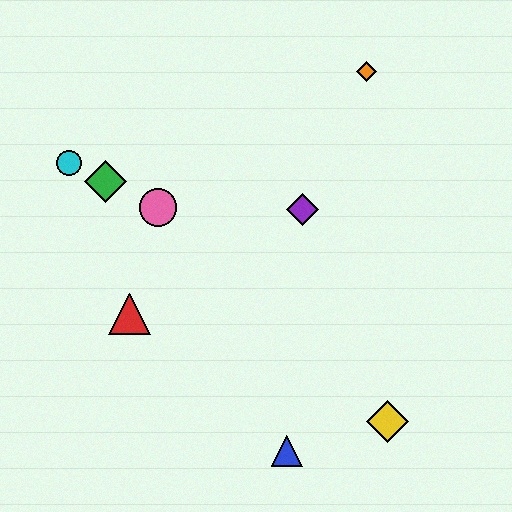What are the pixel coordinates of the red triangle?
The red triangle is at (129, 314).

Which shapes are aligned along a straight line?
The green diamond, the cyan circle, the pink circle are aligned along a straight line.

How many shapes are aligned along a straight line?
3 shapes (the green diamond, the cyan circle, the pink circle) are aligned along a straight line.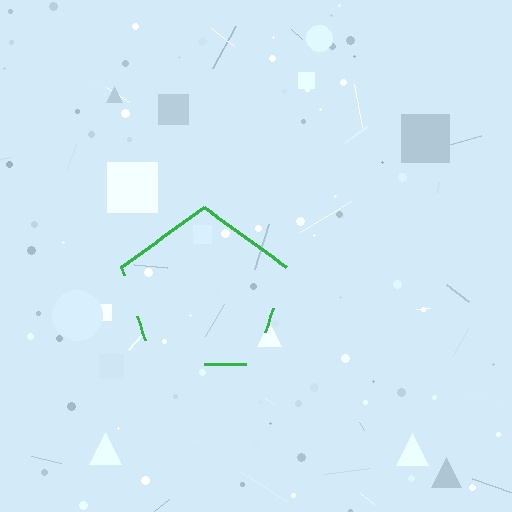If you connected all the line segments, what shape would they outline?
They would outline a pentagon.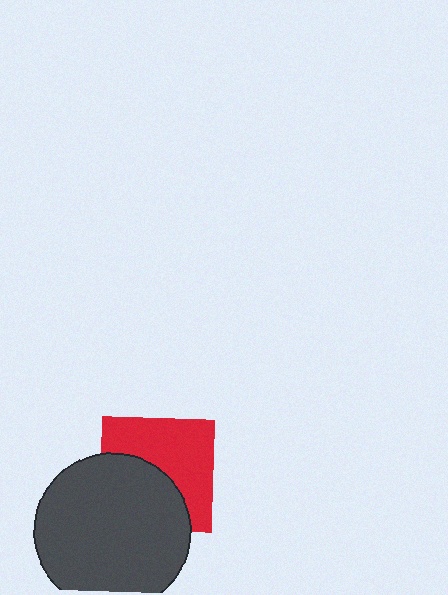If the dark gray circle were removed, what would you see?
You would see the complete red square.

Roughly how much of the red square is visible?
About half of it is visible (roughly 55%).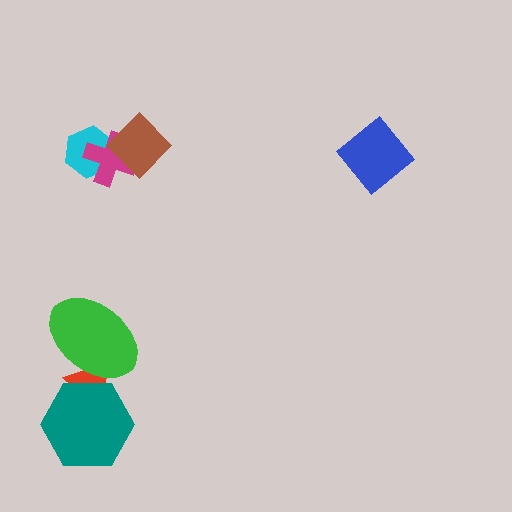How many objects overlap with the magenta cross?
2 objects overlap with the magenta cross.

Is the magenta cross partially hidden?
Yes, it is partially covered by another shape.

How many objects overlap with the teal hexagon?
2 objects overlap with the teal hexagon.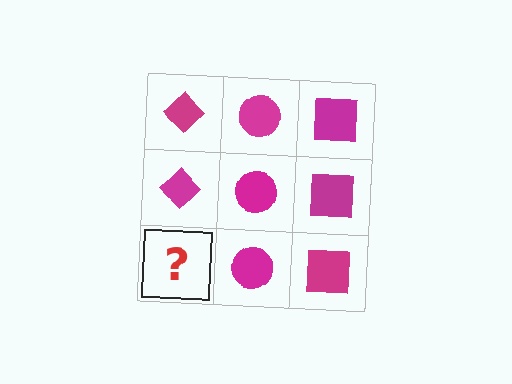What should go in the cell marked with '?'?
The missing cell should contain a magenta diamond.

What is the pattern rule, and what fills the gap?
The rule is that each column has a consistent shape. The gap should be filled with a magenta diamond.